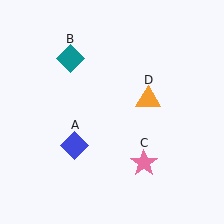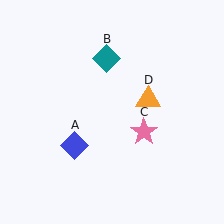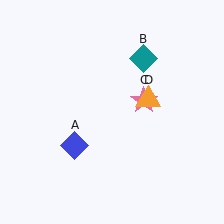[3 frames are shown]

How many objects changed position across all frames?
2 objects changed position: teal diamond (object B), pink star (object C).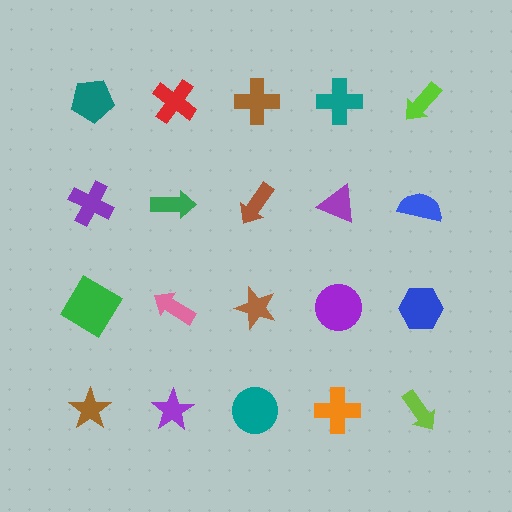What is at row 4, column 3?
A teal circle.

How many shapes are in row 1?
5 shapes.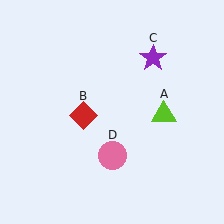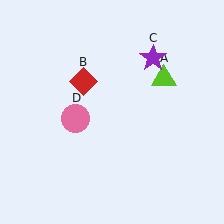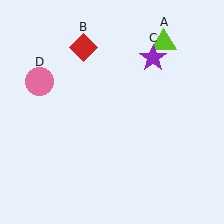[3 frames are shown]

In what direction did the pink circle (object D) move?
The pink circle (object D) moved up and to the left.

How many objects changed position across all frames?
3 objects changed position: lime triangle (object A), red diamond (object B), pink circle (object D).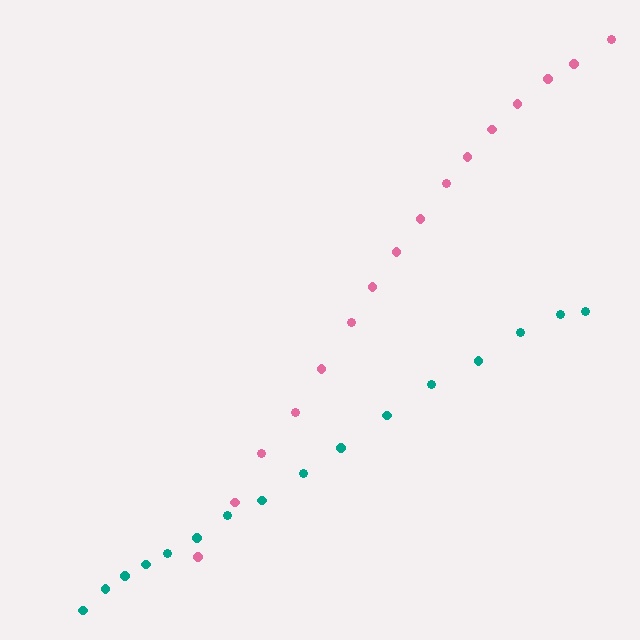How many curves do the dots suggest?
There are 2 distinct paths.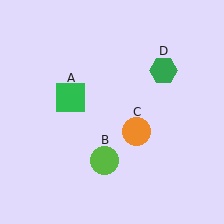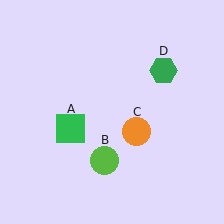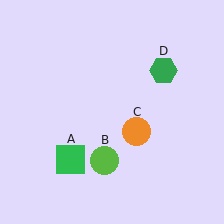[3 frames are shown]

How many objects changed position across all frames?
1 object changed position: green square (object A).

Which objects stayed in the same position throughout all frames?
Lime circle (object B) and orange circle (object C) and green hexagon (object D) remained stationary.